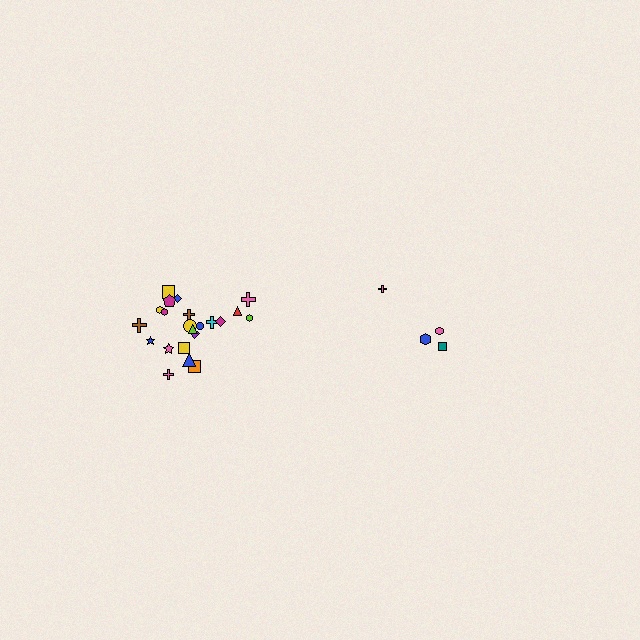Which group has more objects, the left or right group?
The left group.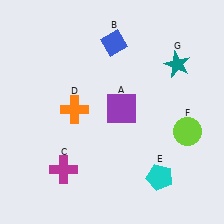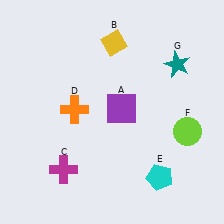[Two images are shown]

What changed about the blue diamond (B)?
In Image 1, B is blue. In Image 2, it changed to yellow.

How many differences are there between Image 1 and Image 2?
There is 1 difference between the two images.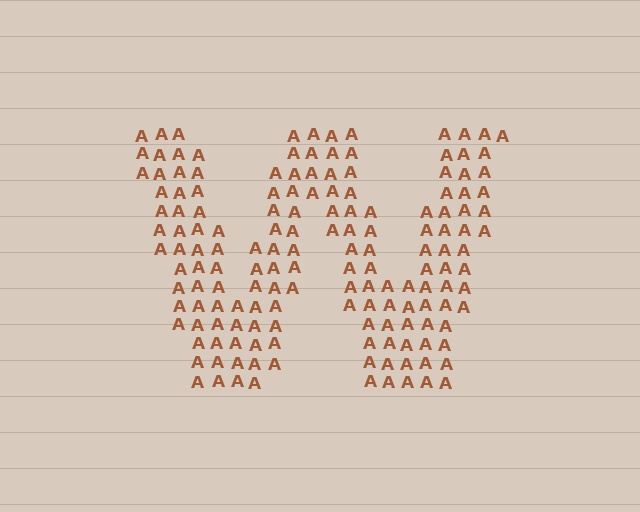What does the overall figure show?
The overall figure shows the letter W.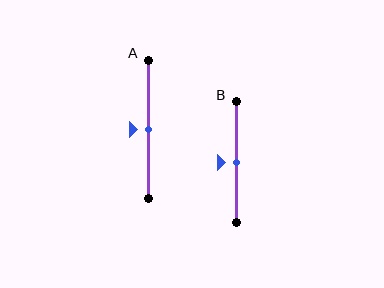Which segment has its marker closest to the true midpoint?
Segment A has its marker closest to the true midpoint.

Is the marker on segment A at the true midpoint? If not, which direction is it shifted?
Yes, the marker on segment A is at the true midpoint.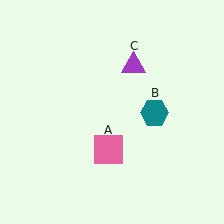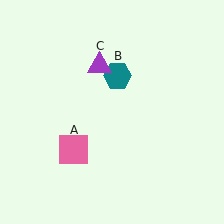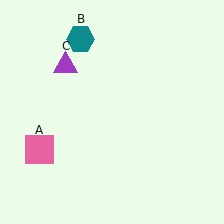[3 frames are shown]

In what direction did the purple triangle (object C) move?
The purple triangle (object C) moved left.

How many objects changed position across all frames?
3 objects changed position: pink square (object A), teal hexagon (object B), purple triangle (object C).